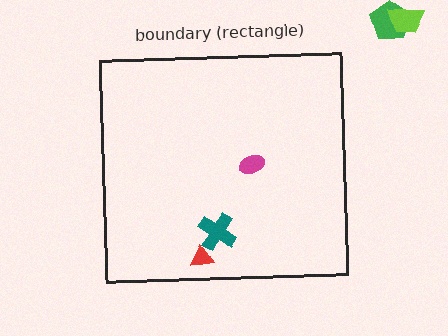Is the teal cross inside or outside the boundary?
Inside.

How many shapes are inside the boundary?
3 inside, 2 outside.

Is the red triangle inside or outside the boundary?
Inside.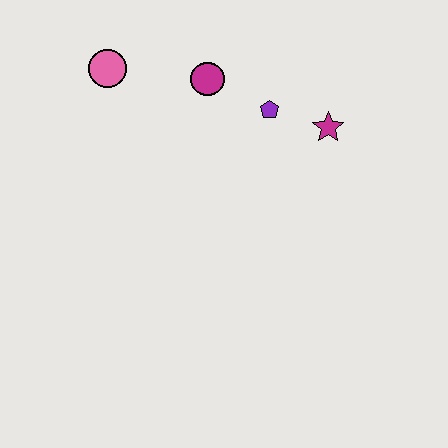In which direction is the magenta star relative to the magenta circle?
The magenta star is to the right of the magenta circle.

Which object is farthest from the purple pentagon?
The pink circle is farthest from the purple pentagon.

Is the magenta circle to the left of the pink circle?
No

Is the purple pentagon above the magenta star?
Yes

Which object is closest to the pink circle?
The magenta circle is closest to the pink circle.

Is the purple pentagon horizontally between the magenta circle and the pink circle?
No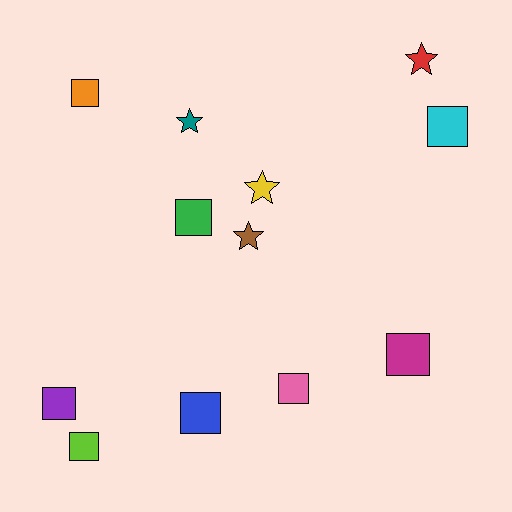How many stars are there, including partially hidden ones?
There are 4 stars.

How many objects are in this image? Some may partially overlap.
There are 12 objects.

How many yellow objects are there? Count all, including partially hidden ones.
There is 1 yellow object.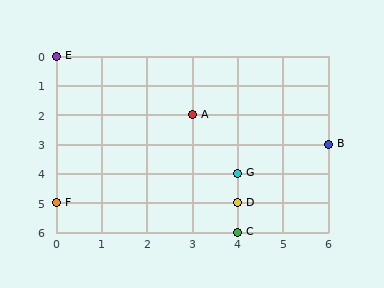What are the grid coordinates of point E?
Point E is at grid coordinates (0, 0).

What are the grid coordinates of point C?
Point C is at grid coordinates (4, 6).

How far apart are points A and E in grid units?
Points A and E are 3 columns and 2 rows apart (about 3.6 grid units diagonally).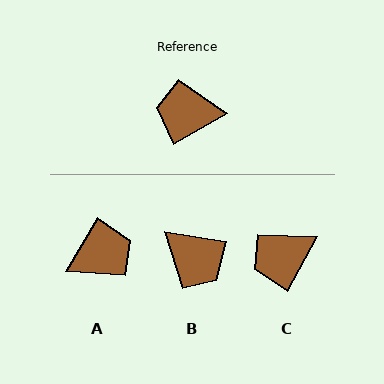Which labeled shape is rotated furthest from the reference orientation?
A, about 150 degrees away.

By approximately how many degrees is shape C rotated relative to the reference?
Approximately 33 degrees counter-clockwise.